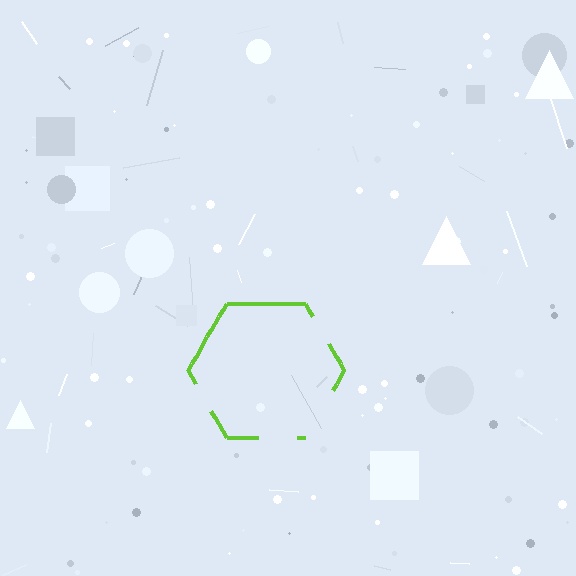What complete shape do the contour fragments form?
The contour fragments form a hexagon.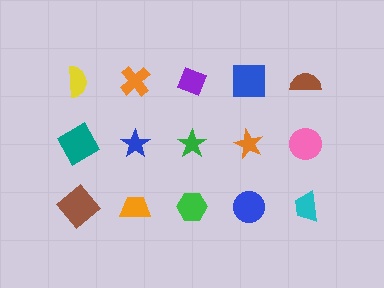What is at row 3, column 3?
A green hexagon.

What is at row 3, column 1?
A brown diamond.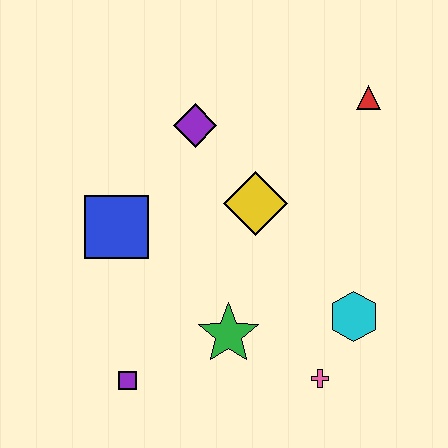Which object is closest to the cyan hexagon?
The pink cross is closest to the cyan hexagon.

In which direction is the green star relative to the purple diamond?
The green star is below the purple diamond.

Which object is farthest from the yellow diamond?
The purple square is farthest from the yellow diamond.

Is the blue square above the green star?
Yes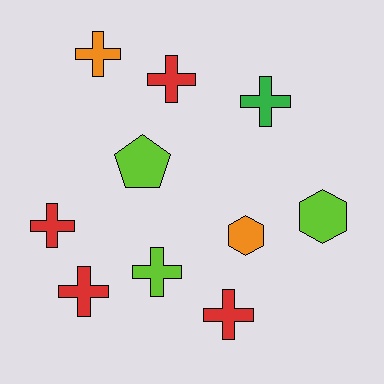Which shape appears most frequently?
Cross, with 7 objects.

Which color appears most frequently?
Red, with 4 objects.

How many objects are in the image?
There are 10 objects.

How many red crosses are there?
There are 4 red crosses.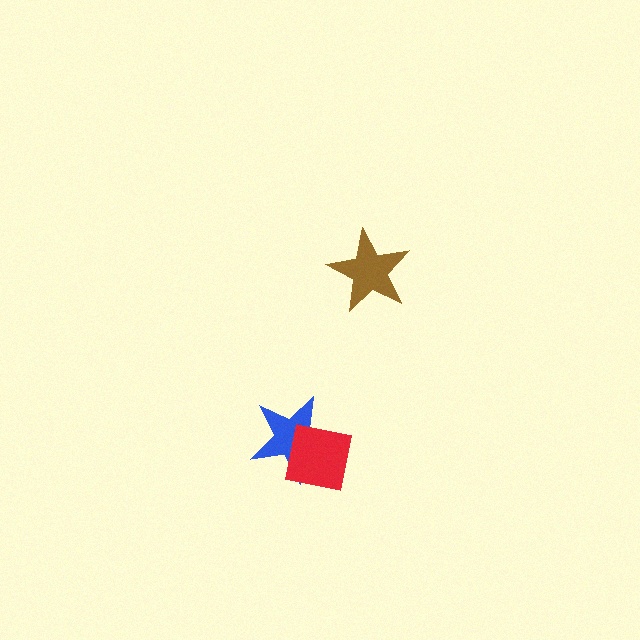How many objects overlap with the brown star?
0 objects overlap with the brown star.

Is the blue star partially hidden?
Yes, it is partially covered by another shape.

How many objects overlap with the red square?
1 object overlaps with the red square.